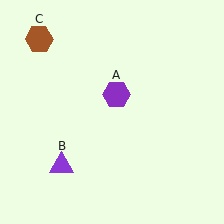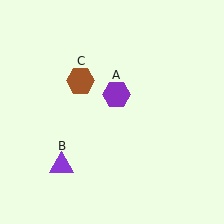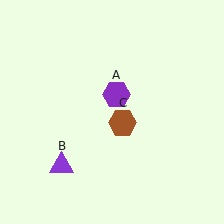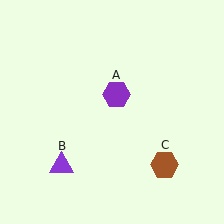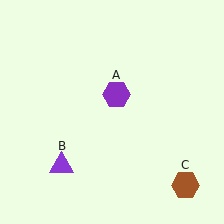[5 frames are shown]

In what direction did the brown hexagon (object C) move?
The brown hexagon (object C) moved down and to the right.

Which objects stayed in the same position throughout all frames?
Purple hexagon (object A) and purple triangle (object B) remained stationary.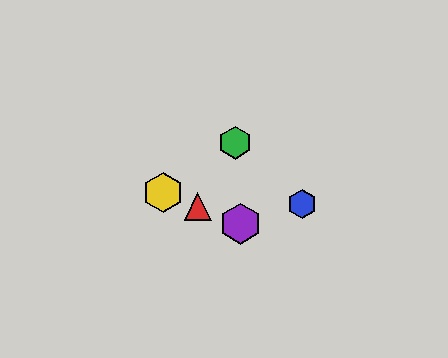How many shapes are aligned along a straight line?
3 shapes (the red triangle, the yellow hexagon, the purple hexagon) are aligned along a straight line.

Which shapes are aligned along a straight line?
The red triangle, the yellow hexagon, the purple hexagon are aligned along a straight line.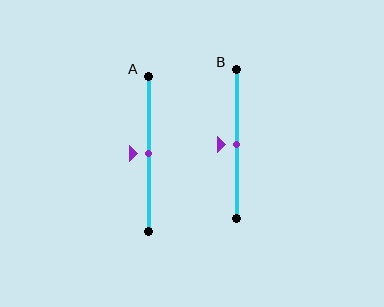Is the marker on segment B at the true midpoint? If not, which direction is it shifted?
Yes, the marker on segment B is at the true midpoint.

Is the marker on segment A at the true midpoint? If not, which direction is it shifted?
Yes, the marker on segment A is at the true midpoint.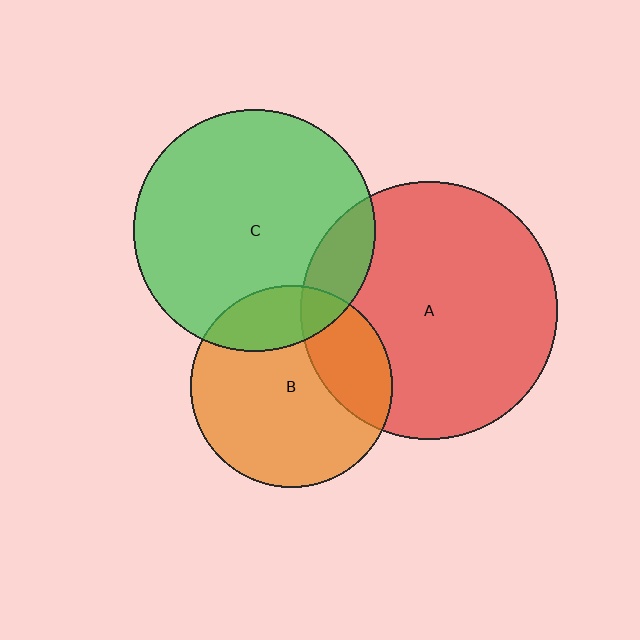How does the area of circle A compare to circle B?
Approximately 1.6 times.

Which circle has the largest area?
Circle A (red).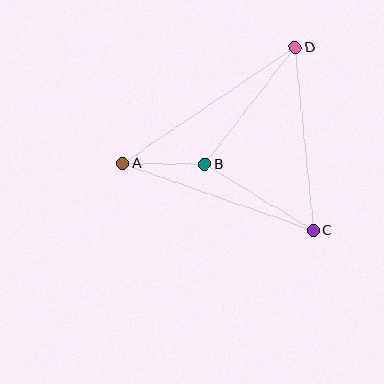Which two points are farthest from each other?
Points A and D are farthest from each other.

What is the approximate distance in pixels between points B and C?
The distance between B and C is approximately 127 pixels.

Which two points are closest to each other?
Points A and B are closest to each other.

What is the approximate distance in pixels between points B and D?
The distance between B and D is approximately 148 pixels.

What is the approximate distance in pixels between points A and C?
The distance between A and C is approximately 202 pixels.